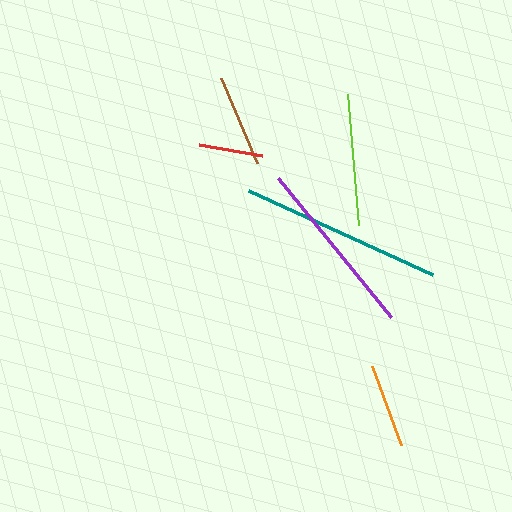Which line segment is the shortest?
The red line is the shortest at approximately 64 pixels.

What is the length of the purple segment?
The purple segment is approximately 179 pixels long.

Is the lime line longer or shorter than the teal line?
The teal line is longer than the lime line.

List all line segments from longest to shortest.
From longest to shortest: teal, purple, lime, brown, orange, red.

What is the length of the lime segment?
The lime segment is approximately 132 pixels long.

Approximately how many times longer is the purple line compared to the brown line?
The purple line is approximately 1.9 times the length of the brown line.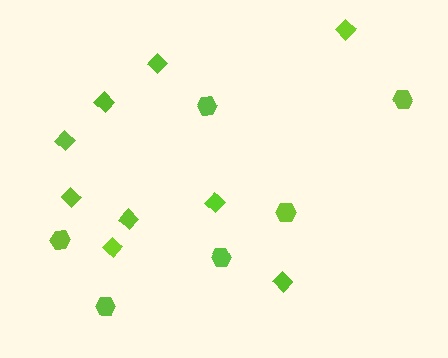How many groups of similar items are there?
There are 2 groups: one group of hexagons (6) and one group of diamonds (9).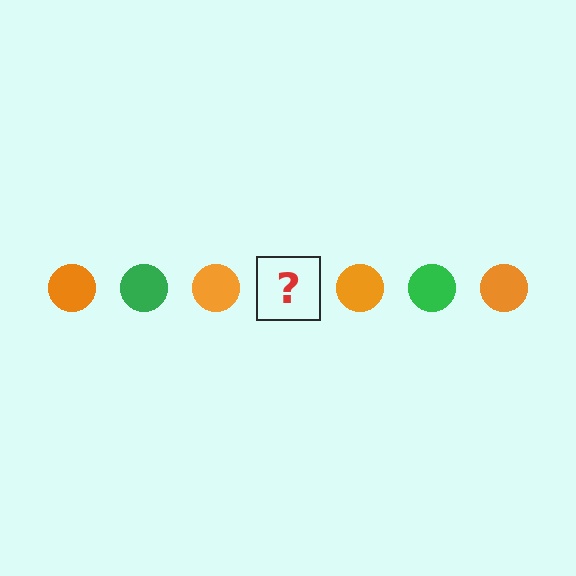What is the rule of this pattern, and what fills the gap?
The rule is that the pattern cycles through orange, green circles. The gap should be filled with a green circle.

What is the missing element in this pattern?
The missing element is a green circle.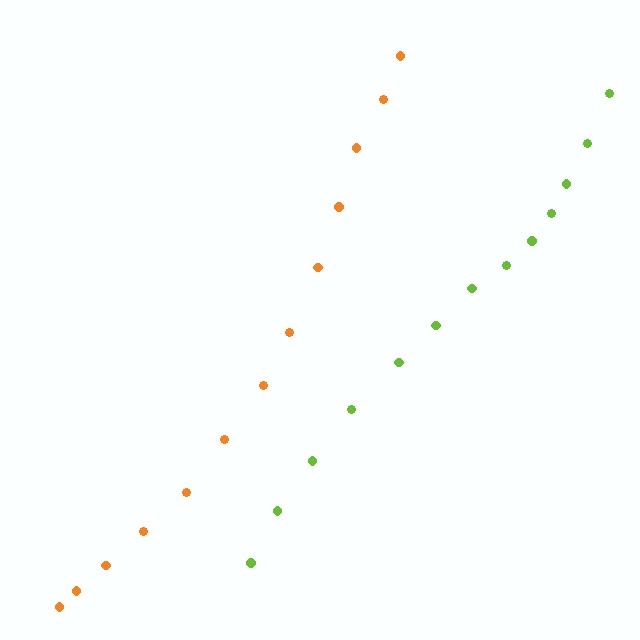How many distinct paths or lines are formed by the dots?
There are 2 distinct paths.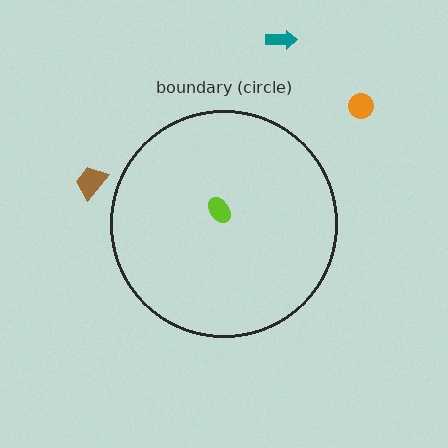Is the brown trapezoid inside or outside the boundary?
Outside.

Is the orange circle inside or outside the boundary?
Outside.